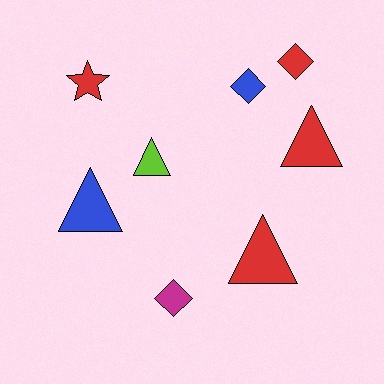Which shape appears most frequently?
Triangle, with 4 objects.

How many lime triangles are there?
There is 1 lime triangle.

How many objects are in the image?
There are 8 objects.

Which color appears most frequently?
Red, with 4 objects.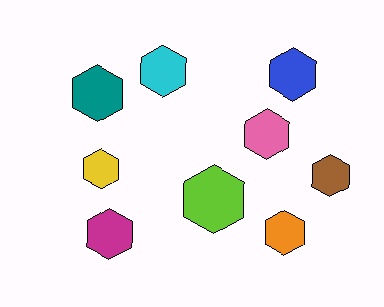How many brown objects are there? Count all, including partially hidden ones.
There is 1 brown object.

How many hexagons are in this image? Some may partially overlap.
There are 9 hexagons.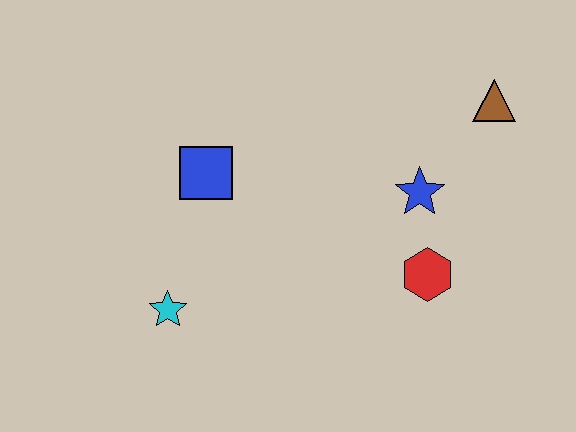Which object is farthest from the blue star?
The cyan star is farthest from the blue star.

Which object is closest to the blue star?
The red hexagon is closest to the blue star.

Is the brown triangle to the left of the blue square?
No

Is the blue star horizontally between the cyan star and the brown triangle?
Yes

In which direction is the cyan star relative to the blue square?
The cyan star is below the blue square.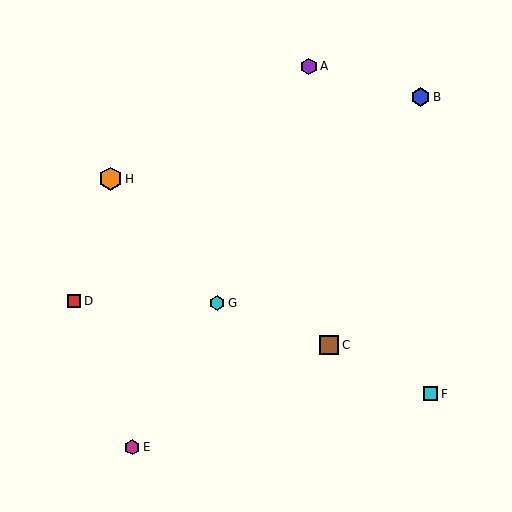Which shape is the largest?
The orange hexagon (labeled H) is the largest.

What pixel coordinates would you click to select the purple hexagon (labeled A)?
Click at (309, 66) to select the purple hexagon A.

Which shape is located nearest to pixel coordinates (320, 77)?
The purple hexagon (labeled A) at (309, 66) is nearest to that location.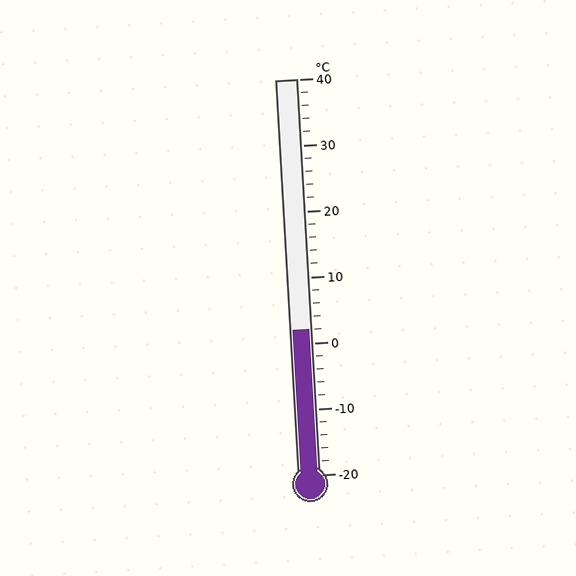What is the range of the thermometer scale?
The thermometer scale ranges from -20°C to 40°C.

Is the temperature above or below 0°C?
The temperature is above 0°C.